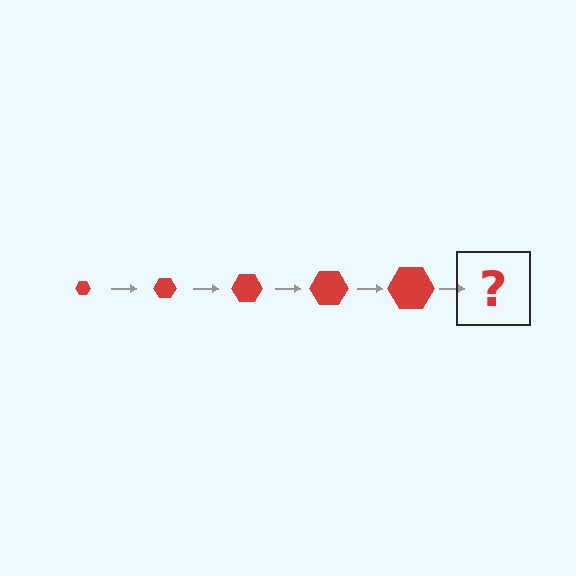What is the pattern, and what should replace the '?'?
The pattern is that the hexagon gets progressively larger each step. The '?' should be a red hexagon, larger than the previous one.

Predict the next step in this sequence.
The next step is a red hexagon, larger than the previous one.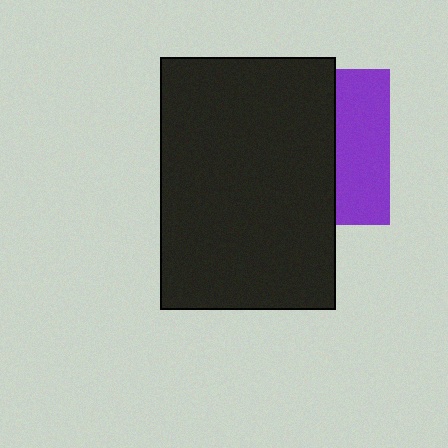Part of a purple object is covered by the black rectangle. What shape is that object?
It is a square.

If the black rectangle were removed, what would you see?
You would see the complete purple square.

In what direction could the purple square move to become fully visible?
The purple square could move right. That would shift it out from behind the black rectangle entirely.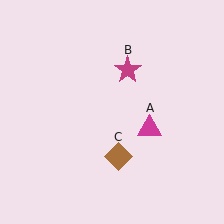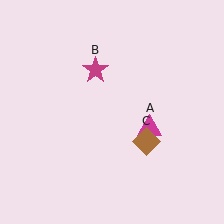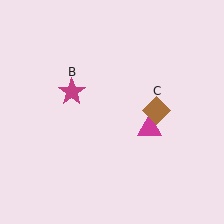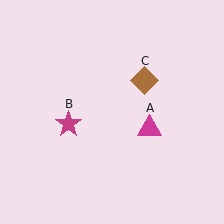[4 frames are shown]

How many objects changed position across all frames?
2 objects changed position: magenta star (object B), brown diamond (object C).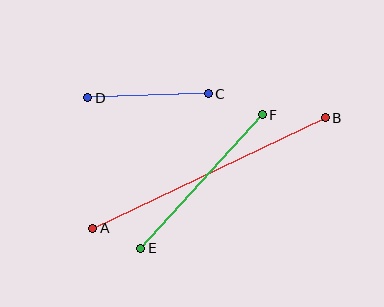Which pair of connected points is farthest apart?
Points A and B are farthest apart.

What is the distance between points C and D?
The distance is approximately 120 pixels.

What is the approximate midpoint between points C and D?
The midpoint is at approximately (148, 96) pixels.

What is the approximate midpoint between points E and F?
The midpoint is at approximately (202, 182) pixels.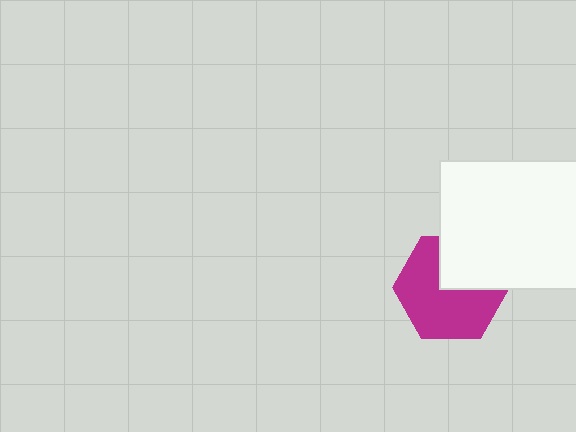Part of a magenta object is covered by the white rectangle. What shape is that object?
It is a hexagon.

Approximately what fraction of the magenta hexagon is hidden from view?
Roughly 33% of the magenta hexagon is hidden behind the white rectangle.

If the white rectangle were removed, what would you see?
You would see the complete magenta hexagon.